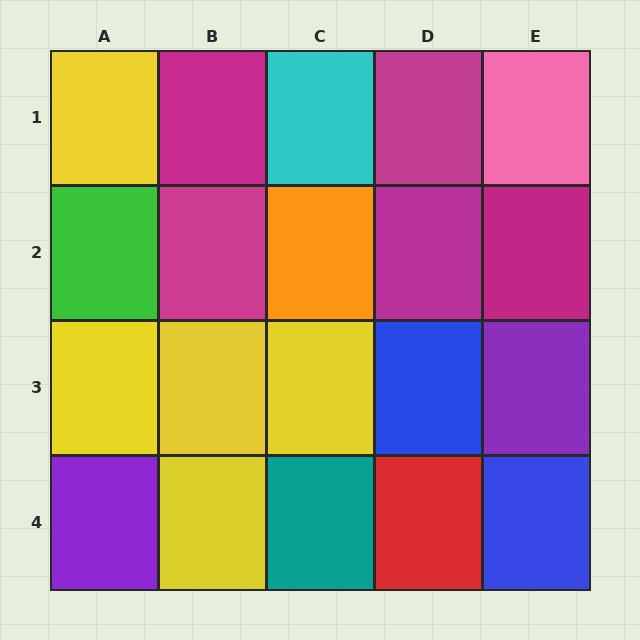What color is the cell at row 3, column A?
Yellow.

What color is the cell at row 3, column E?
Purple.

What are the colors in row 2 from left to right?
Green, magenta, orange, magenta, magenta.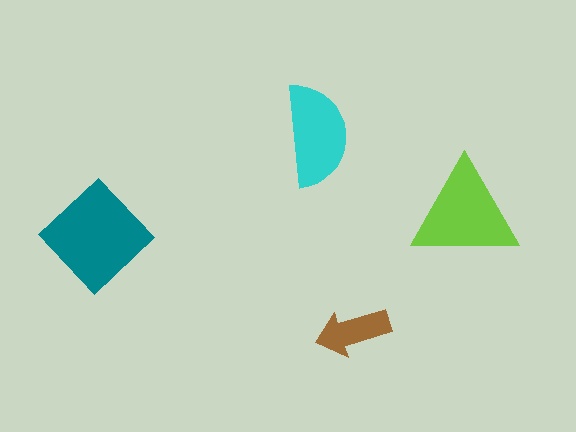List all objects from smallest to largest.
The brown arrow, the cyan semicircle, the lime triangle, the teal diamond.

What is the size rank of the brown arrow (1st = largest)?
4th.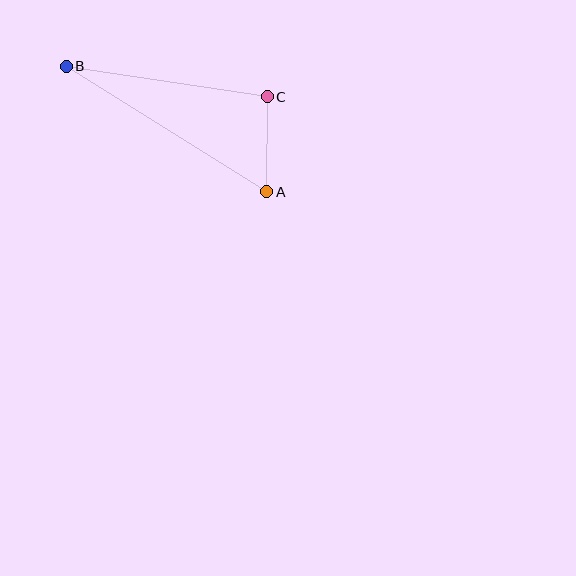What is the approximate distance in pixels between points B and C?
The distance between B and C is approximately 204 pixels.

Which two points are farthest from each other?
Points A and B are farthest from each other.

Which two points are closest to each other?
Points A and C are closest to each other.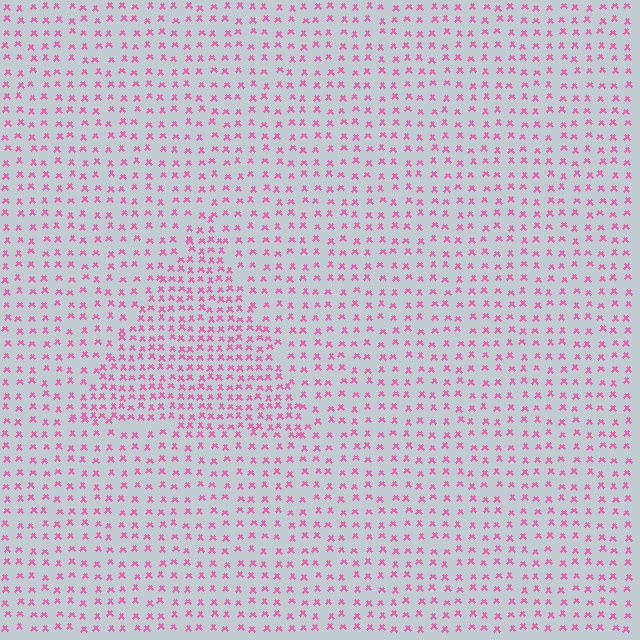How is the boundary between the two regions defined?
The boundary is defined by a change in element density (approximately 1.7x ratio). All elements are the same color, size, and shape.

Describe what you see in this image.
The image contains small pink elements arranged at two different densities. A triangle-shaped region is visible where the elements are more densely packed than the surrounding area.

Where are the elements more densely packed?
The elements are more densely packed inside the triangle boundary.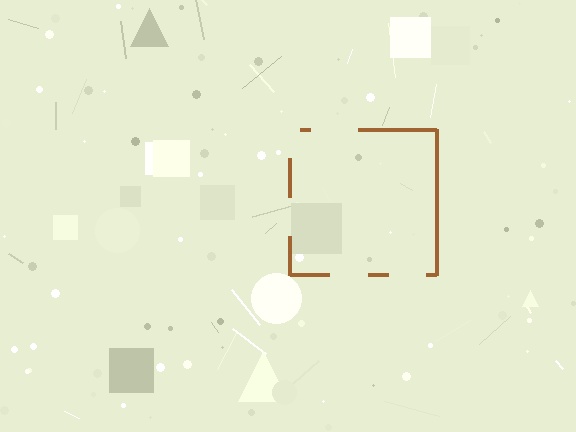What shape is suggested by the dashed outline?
The dashed outline suggests a square.